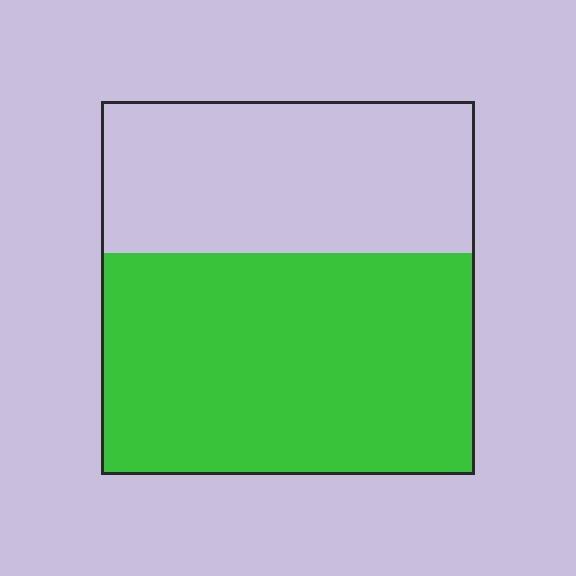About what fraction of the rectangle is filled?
About three fifths (3/5).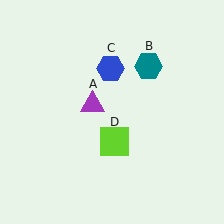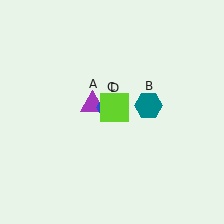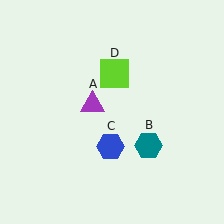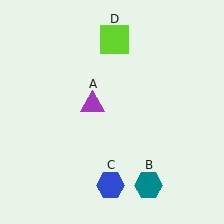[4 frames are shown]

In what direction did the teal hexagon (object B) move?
The teal hexagon (object B) moved down.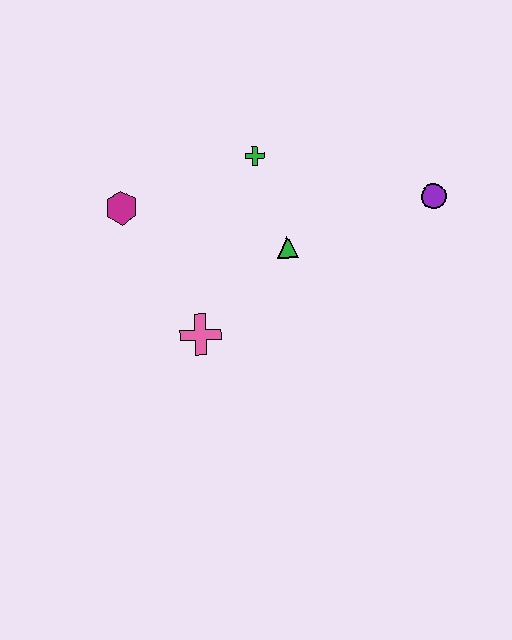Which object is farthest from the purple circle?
The magenta hexagon is farthest from the purple circle.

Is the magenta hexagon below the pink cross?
No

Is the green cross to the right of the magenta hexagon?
Yes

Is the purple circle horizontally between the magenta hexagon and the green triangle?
No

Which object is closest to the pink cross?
The green triangle is closest to the pink cross.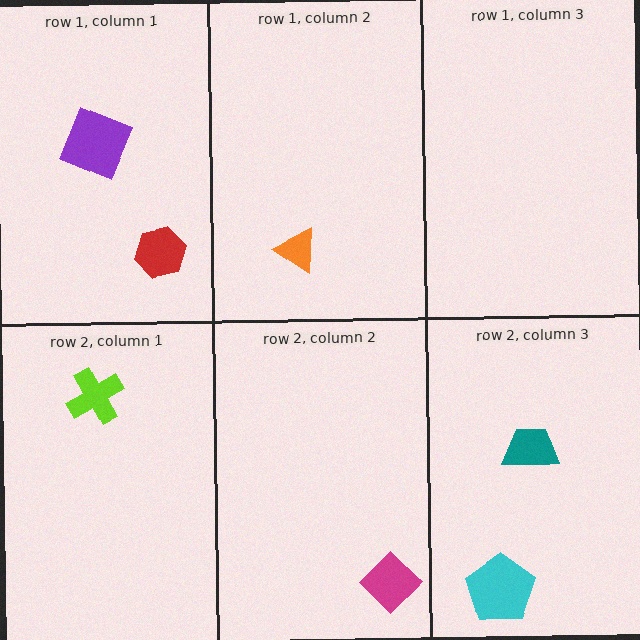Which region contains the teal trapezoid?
The row 2, column 3 region.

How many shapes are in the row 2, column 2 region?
1.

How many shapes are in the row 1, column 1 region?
2.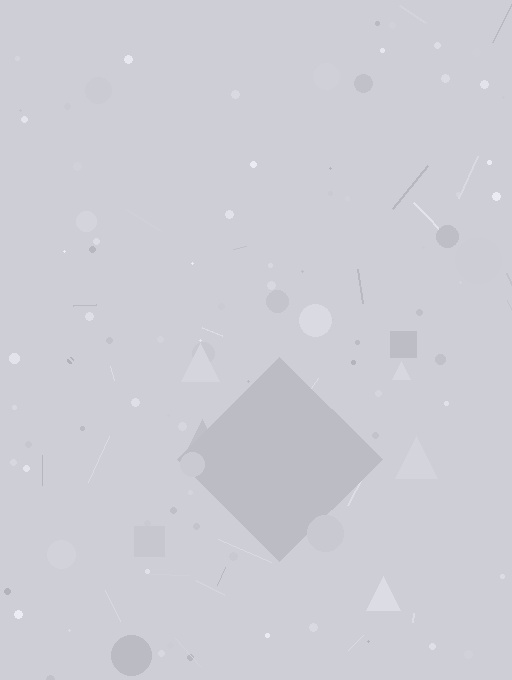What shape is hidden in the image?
A diamond is hidden in the image.